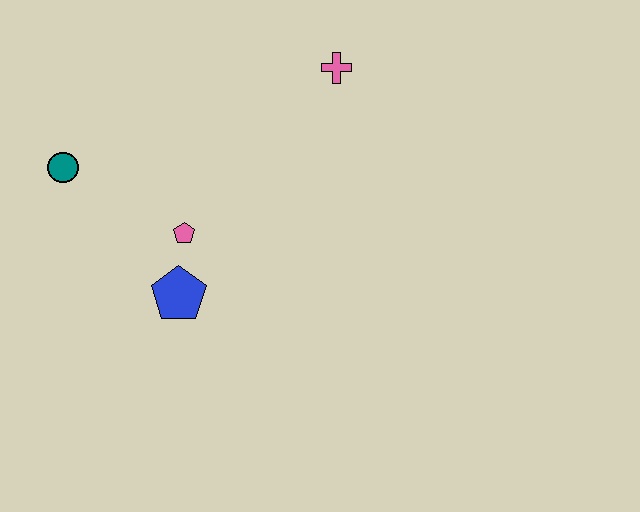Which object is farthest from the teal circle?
The pink cross is farthest from the teal circle.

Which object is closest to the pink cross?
The pink pentagon is closest to the pink cross.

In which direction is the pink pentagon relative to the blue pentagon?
The pink pentagon is above the blue pentagon.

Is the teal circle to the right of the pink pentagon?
No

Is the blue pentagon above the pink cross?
No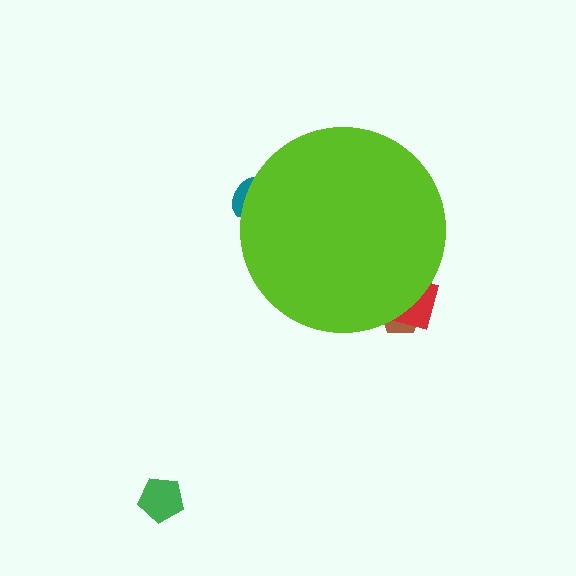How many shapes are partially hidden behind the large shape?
3 shapes are partially hidden.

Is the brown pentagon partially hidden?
Yes, the brown pentagon is partially hidden behind the lime circle.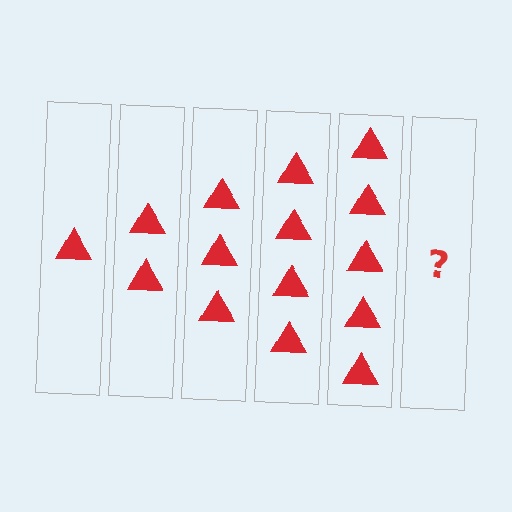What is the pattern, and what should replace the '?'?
The pattern is that each step adds one more triangle. The '?' should be 6 triangles.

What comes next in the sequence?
The next element should be 6 triangles.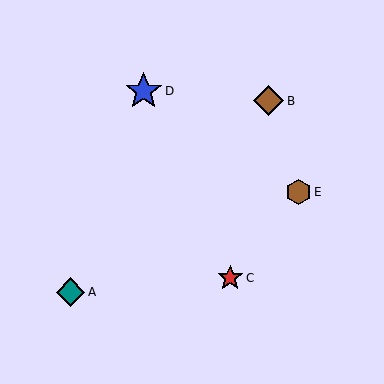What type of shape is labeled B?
Shape B is a brown diamond.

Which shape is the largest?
The blue star (labeled D) is the largest.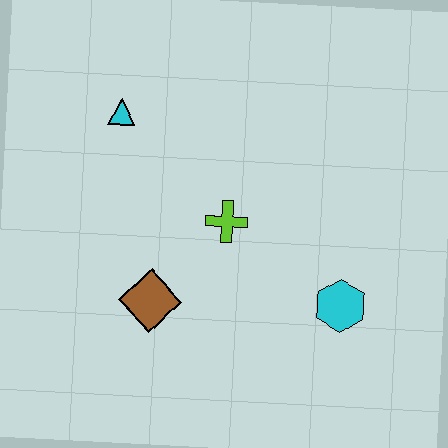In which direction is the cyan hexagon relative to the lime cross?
The cyan hexagon is to the right of the lime cross.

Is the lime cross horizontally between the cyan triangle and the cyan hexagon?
Yes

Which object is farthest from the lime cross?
The cyan triangle is farthest from the lime cross.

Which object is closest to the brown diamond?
The lime cross is closest to the brown diamond.